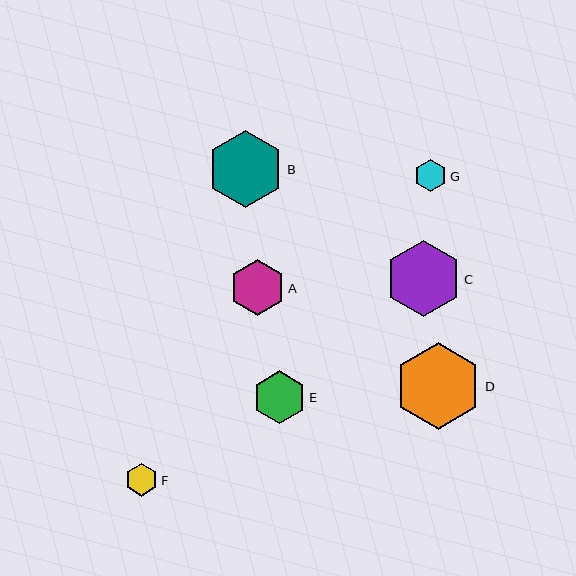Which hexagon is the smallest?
Hexagon G is the smallest with a size of approximately 33 pixels.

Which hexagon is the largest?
Hexagon D is the largest with a size of approximately 87 pixels.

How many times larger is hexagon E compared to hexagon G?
Hexagon E is approximately 1.6 times the size of hexagon G.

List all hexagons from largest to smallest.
From largest to smallest: D, B, C, A, E, F, G.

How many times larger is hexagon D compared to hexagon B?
Hexagon D is approximately 1.1 times the size of hexagon B.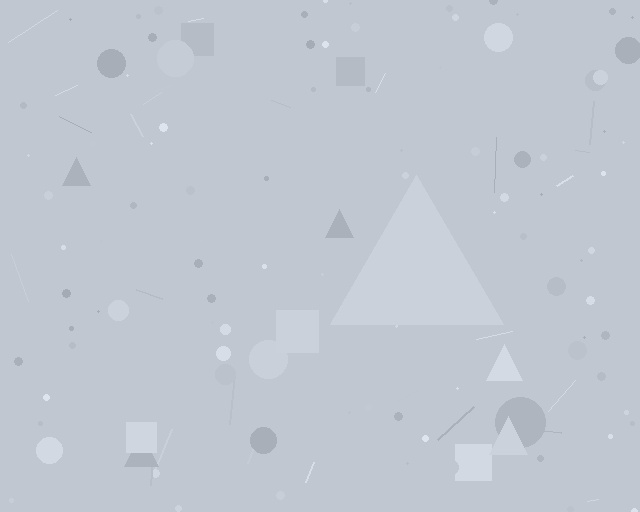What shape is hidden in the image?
A triangle is hidden in the image.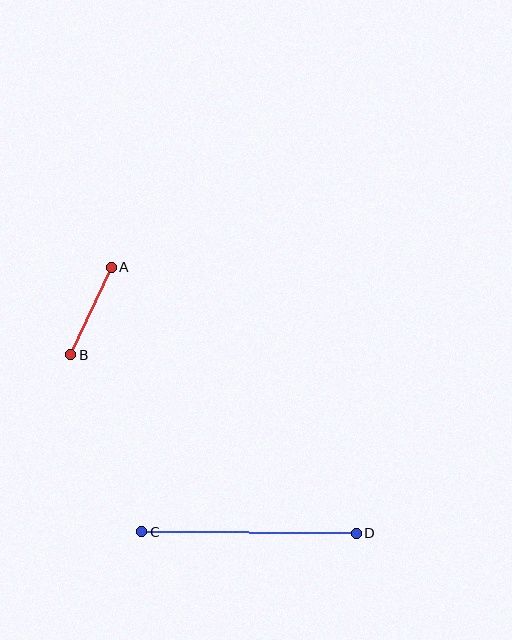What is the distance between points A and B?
The distance is approximately 96 pixels.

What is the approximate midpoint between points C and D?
The midpoint is at approximately (249, 533) pixels.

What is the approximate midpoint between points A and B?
The midpoint is at approximately (91, 311) pixels.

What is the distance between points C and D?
The distance is approximately 215 pixels.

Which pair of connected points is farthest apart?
Points C and D are farthest apart.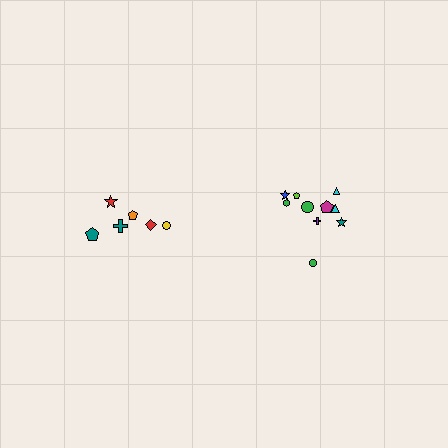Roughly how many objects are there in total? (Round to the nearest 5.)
Roughly 15 objects in total.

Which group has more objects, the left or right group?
The right group.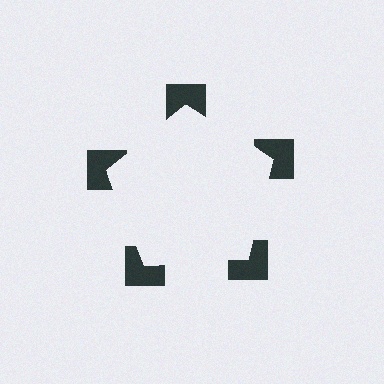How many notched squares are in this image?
There are 5 — one at each vertex of the illusory pentagon.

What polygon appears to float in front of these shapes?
An illusory pentagon — its edges are inferred from the aligned wedge cuts in the notched squares, not physically drawn.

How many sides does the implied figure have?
5 sides.